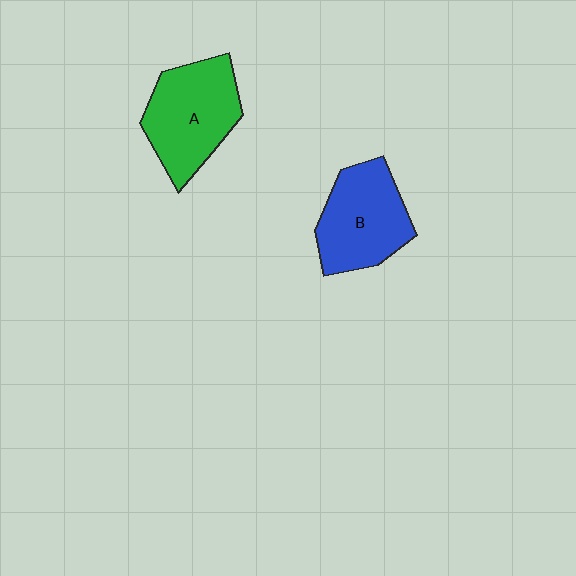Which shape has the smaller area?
Shape B (blue).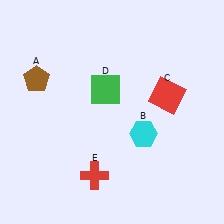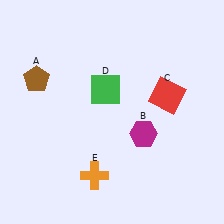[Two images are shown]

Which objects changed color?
B changed from cyan to magenta. E changed from red to orange.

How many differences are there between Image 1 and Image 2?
There are 2 differences between the two images.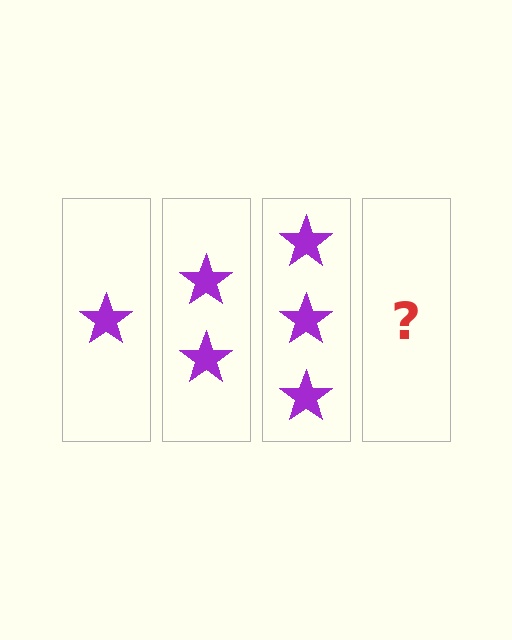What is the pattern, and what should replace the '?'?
The pattern is that each step adds one more star. The '?' should be 4 stars.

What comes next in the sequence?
The next element should be 4 stars.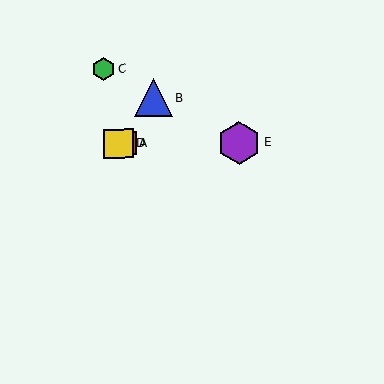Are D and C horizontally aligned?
No, D is at y≈143 and C is at y≈69.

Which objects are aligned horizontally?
Objects A, D, E are aligned horizontally.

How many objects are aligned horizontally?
3 objects (A, D, E) are aligned horizontally.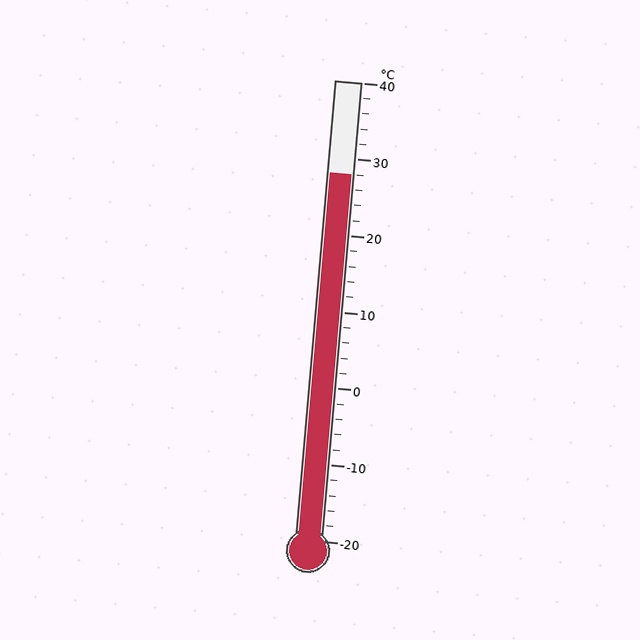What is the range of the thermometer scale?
The thermometer scale ranges from -20°C to 40°C.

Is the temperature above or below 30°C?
The temperature is below 30°C.